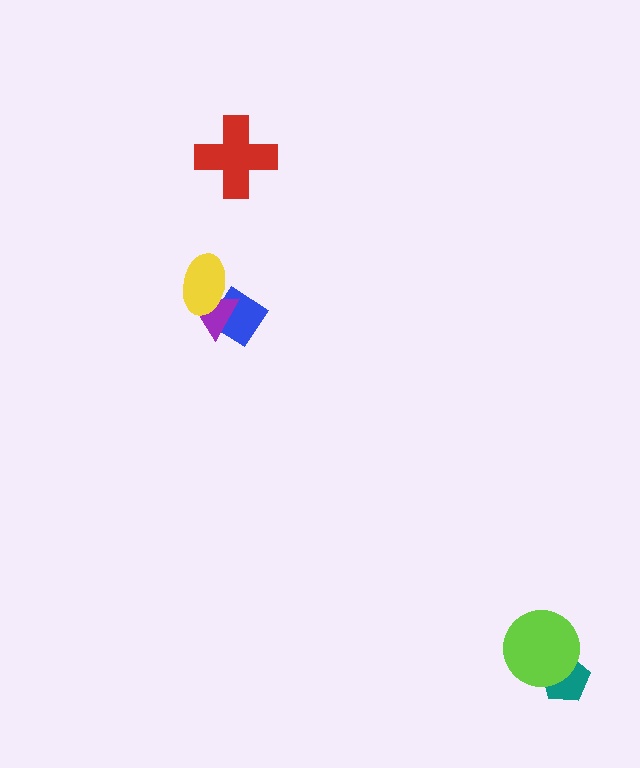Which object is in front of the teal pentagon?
The lime circle is in front of the teal pentagon.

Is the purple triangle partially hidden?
Yes, it is partially covered by another shape.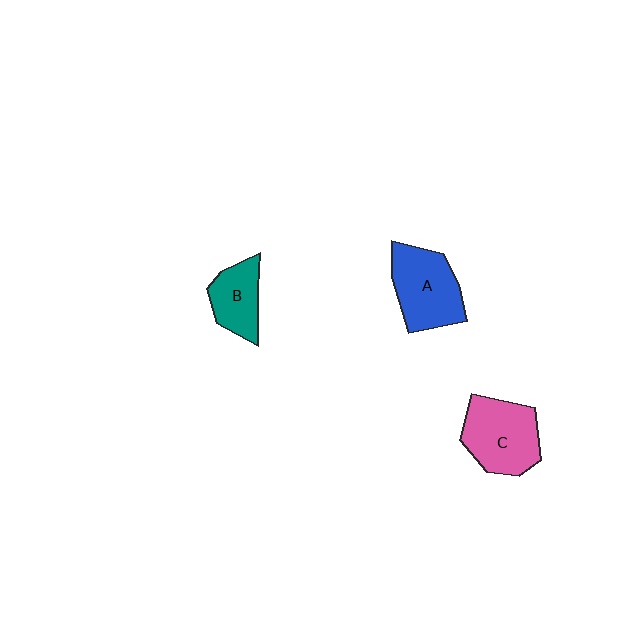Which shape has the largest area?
Shape C (pink).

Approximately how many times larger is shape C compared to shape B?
Approximately 1.5 times.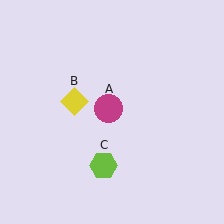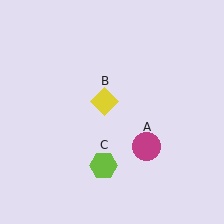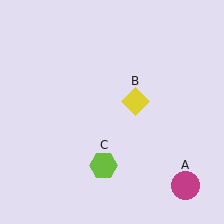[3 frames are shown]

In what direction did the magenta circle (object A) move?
The magenta circle (object A) moved down and to the right.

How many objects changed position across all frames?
2 objects changed position: magenta circle (object A), yellow diamond (object B).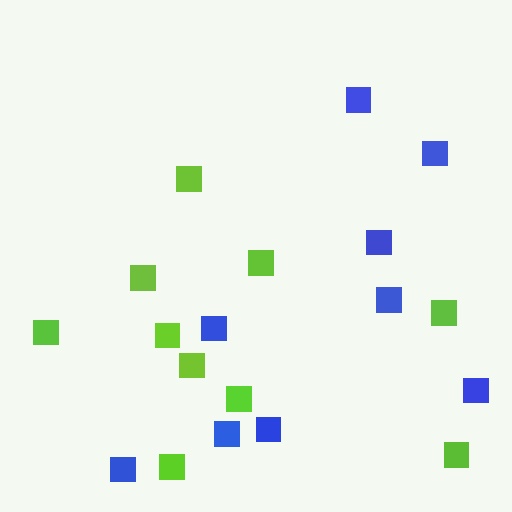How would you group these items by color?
There are 2 groups: one group of lime squares (10) and one group of blue squares (9).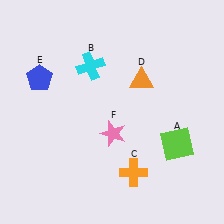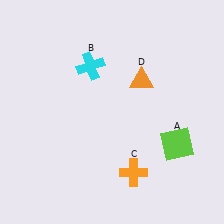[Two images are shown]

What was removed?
The pink star (F), the blue pentagon (E) were removed in Image 2.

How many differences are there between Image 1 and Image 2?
There are 2 differences between the two images.